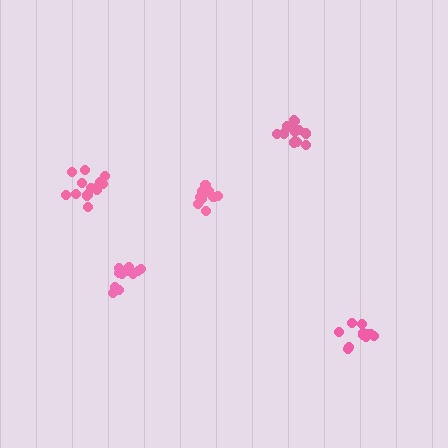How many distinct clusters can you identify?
There are 5 distinct clusters.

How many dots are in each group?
Group 1: 12 dots, Group 2: 14 dots, Group 3: 14 dots, Group 4: 15 dots, Group 5: 14 dots (69 total).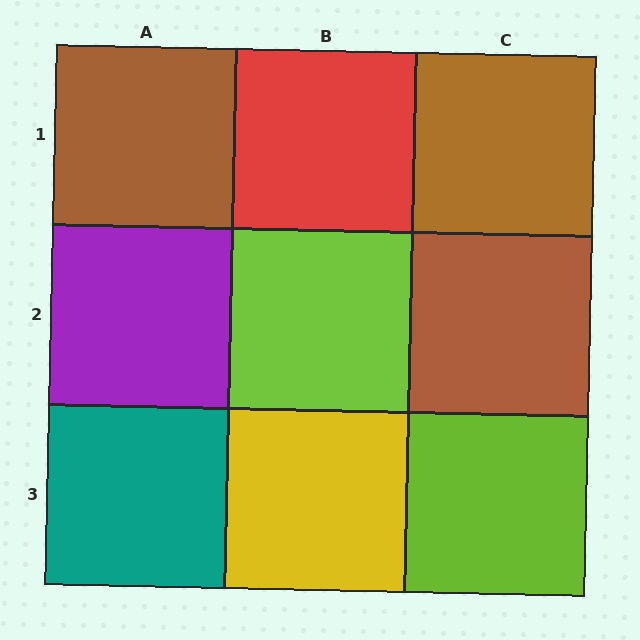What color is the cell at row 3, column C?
Lime.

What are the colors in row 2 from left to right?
Purple, lime, brown.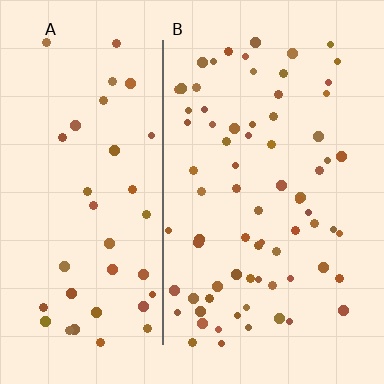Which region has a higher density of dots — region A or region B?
B (the right).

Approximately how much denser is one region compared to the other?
Approximately 1.8× — region B over region A.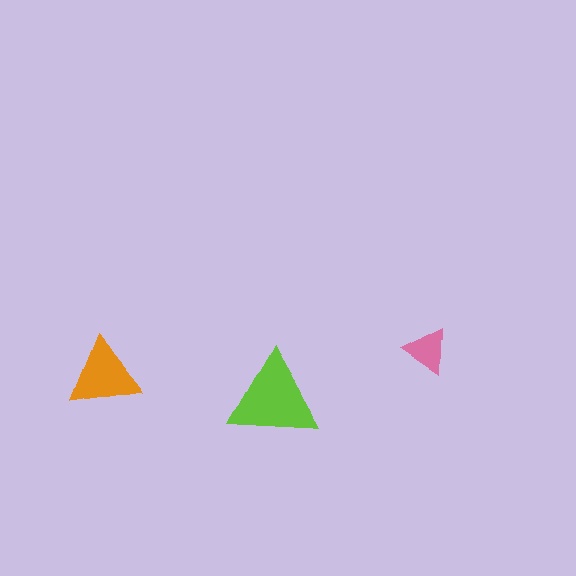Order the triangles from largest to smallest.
the lime one, the orange one, the pink one.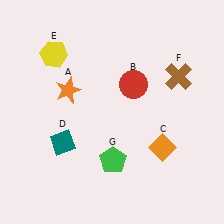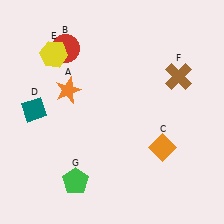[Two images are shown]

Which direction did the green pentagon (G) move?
The green pentagon (G) moved left.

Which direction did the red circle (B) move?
The red circle (B) moved left.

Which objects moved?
The objects that moved are: the red circle (B), the teal diamond (D), the green pentagon (G).